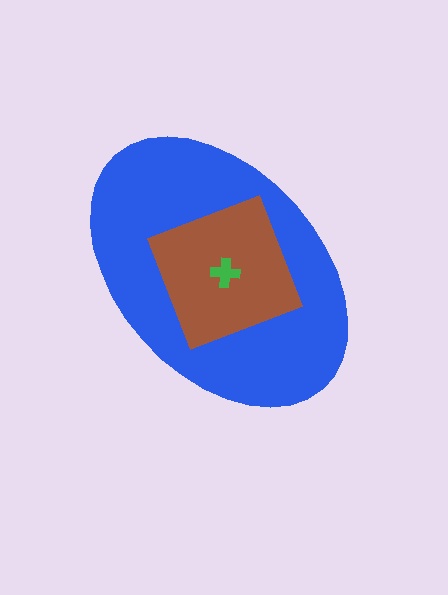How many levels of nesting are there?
3.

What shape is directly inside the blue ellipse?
The brown square.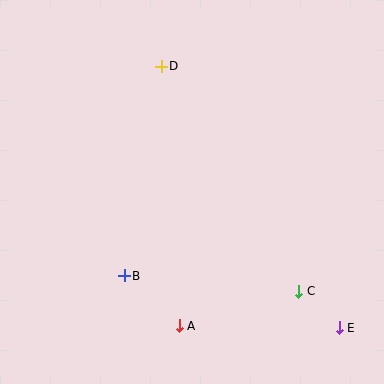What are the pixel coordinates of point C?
Point C is at (299, 291).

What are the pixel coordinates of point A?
Point A is at (179, 326).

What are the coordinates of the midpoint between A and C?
The midpoint between A and C is at (239, 309).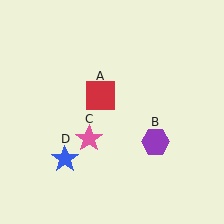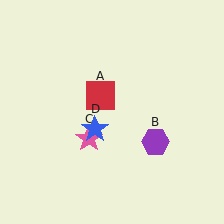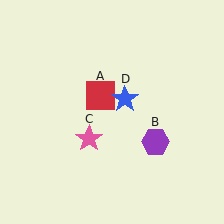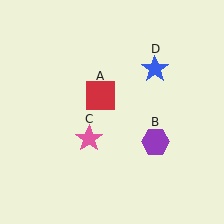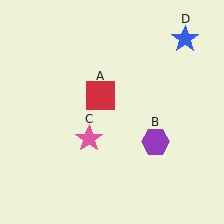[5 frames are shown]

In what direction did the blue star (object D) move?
The blue star (object D) moved up and to the right.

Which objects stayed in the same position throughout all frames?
Red square (object A) and purple hexagon (object B) and pink star (object C) remained stationary.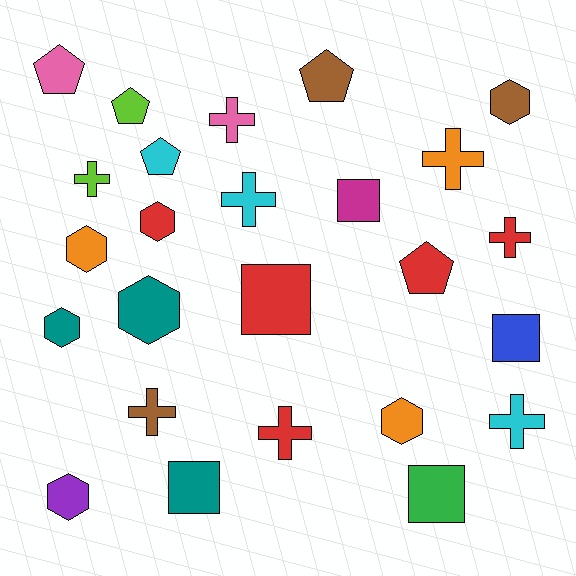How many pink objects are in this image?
There are 2 pink objects.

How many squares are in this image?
There are 5 squares.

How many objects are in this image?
There are 25 objects.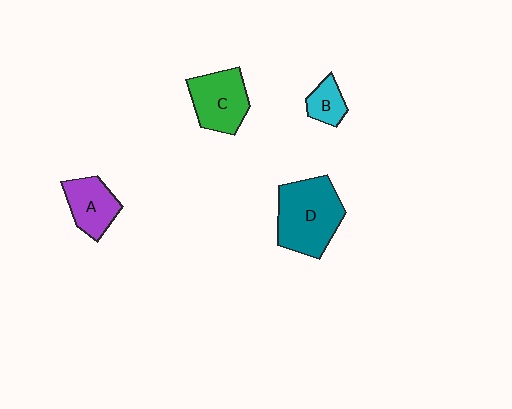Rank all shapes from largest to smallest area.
From largest to smallest: D (teal), C (green), A (purple), B (cyan).